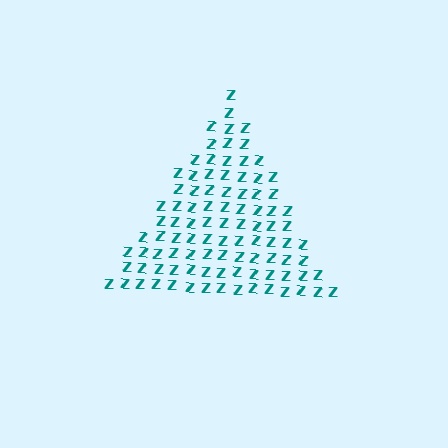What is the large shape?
The large shape is a triangle.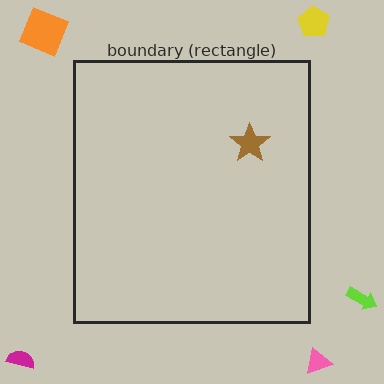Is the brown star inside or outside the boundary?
Inside.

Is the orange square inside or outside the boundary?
Outside.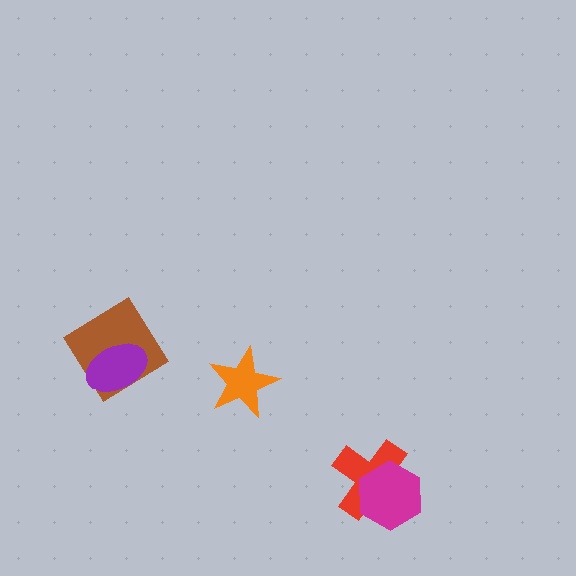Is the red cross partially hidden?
Yes, it is partially covered by another shape.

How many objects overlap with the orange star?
0 objects overlap with the orange star.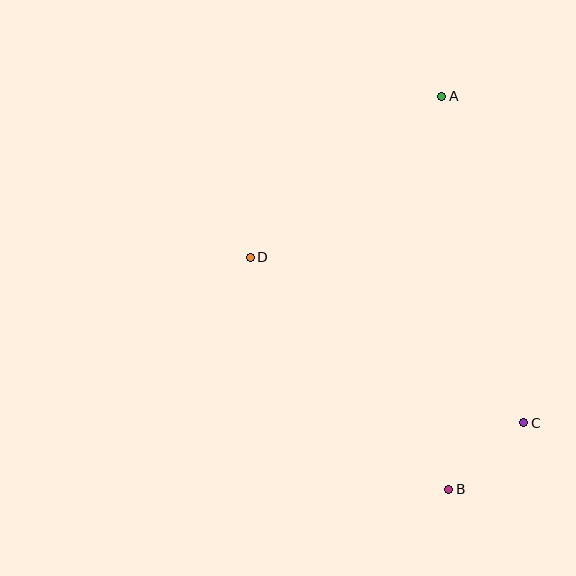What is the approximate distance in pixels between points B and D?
The distance between B and D is approximately 305 pixels.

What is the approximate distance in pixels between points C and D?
The distance between C and D is approximately 319 pixels.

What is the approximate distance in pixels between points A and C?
The distance between A and C is approximately 337 pixels.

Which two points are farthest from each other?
Points A and B are farthest from each other.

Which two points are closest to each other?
Points B and C are closest to each other.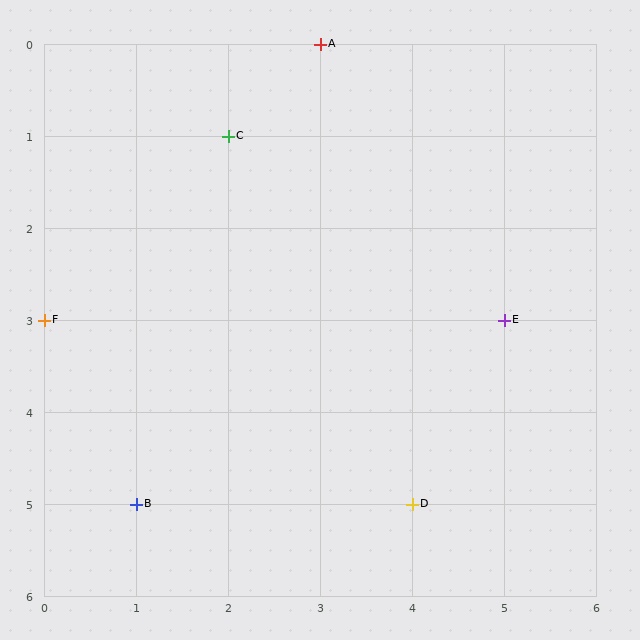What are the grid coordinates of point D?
Point D is at grid coordinates (4, 5).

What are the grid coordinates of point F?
Point F is at grid coordinates (0, 3).